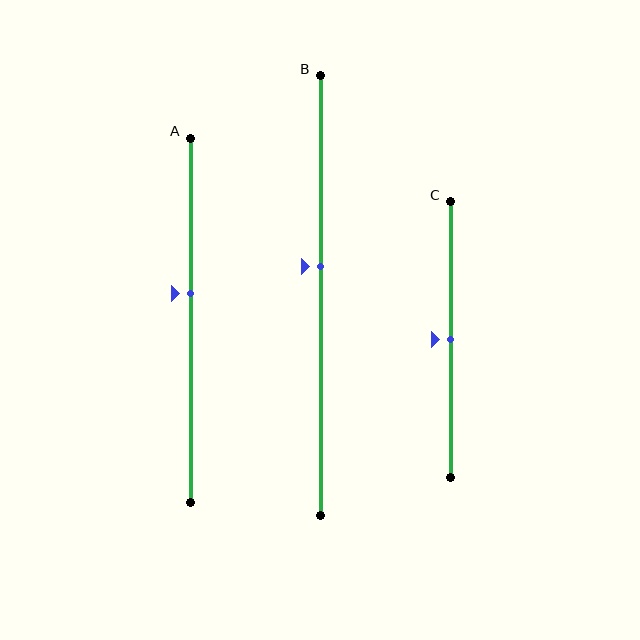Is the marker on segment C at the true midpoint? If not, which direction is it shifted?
Yes, the marker on segment C is at the true midpoint.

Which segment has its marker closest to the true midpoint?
Segment C has its marker closest to the true midpoint.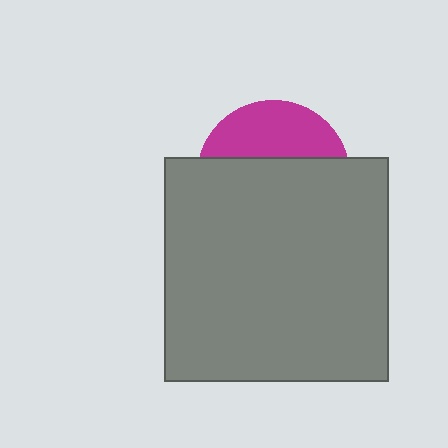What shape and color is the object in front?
The object in front is a gray square.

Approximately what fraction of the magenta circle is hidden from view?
Roughly 65% of the magenta circle is hidden behind the gray square.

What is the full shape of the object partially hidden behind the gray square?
The partially hidden object is a magenta circle.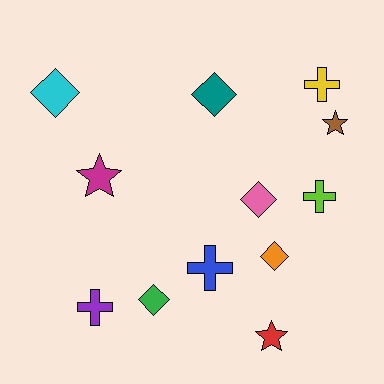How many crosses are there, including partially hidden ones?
There are 4 crosses.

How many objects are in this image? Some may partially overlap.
There are 12 objects.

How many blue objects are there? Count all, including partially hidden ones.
There is 1 blue object.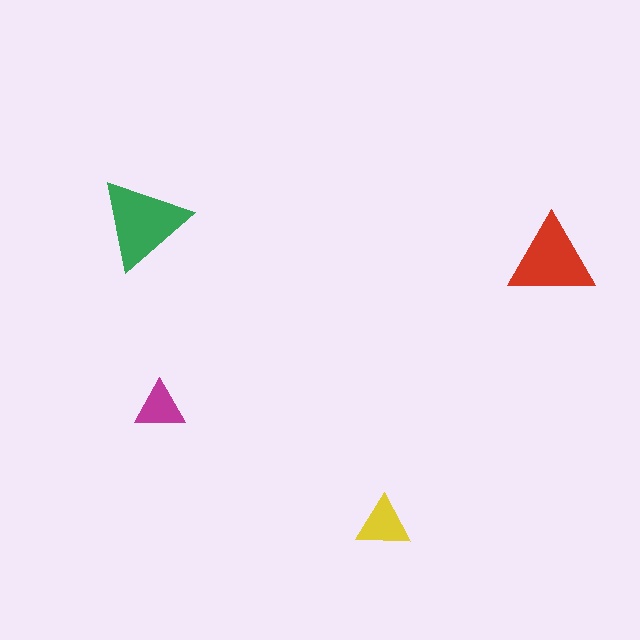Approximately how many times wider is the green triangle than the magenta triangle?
About 2 times wider.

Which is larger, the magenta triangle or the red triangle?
The red one.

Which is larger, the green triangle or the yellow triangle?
The green one.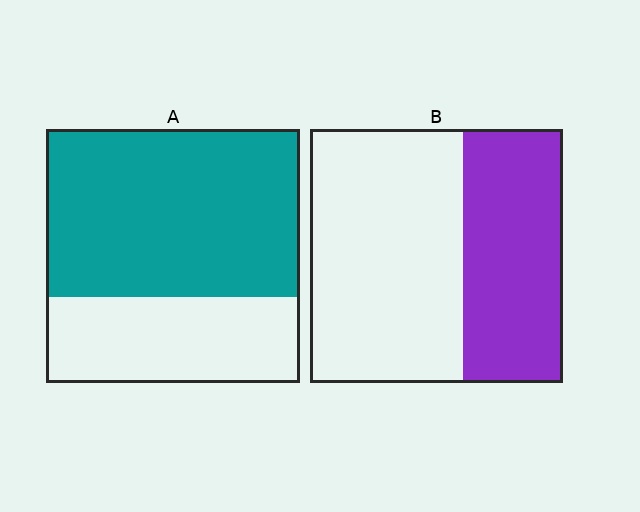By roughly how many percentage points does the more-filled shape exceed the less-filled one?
By roughly 25 percentage points (A over B).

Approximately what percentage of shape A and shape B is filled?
A is approximately 65% and B is approximately 40%.